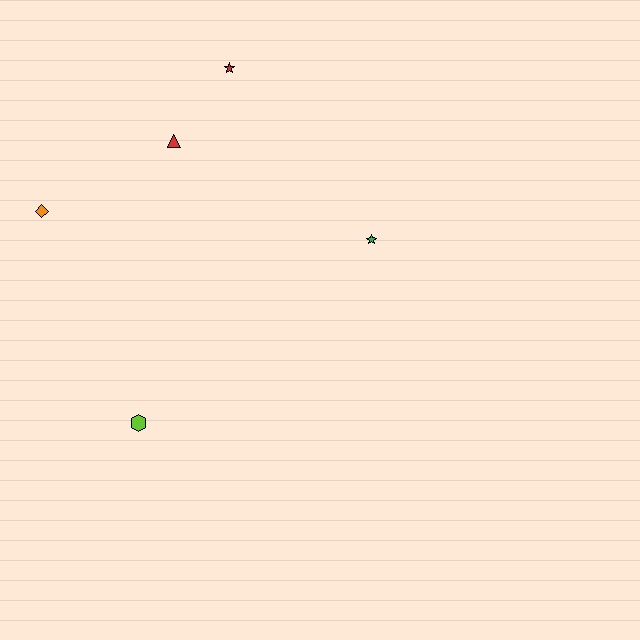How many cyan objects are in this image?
There are no cyan objects.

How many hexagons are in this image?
There is 1 hexagon.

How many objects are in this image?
There are 5 objects.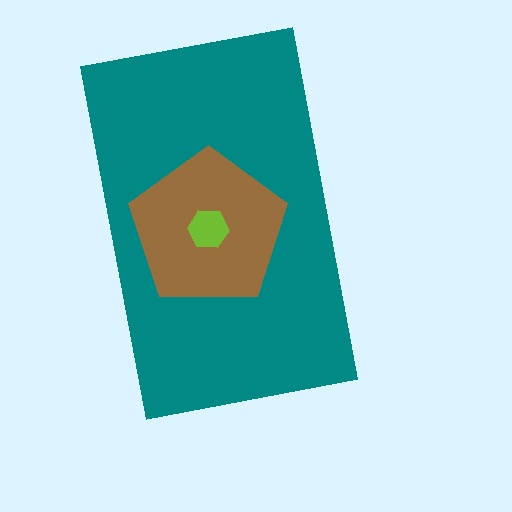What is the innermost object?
The lime hexagon.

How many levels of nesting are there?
3.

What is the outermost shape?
The teal rectangle.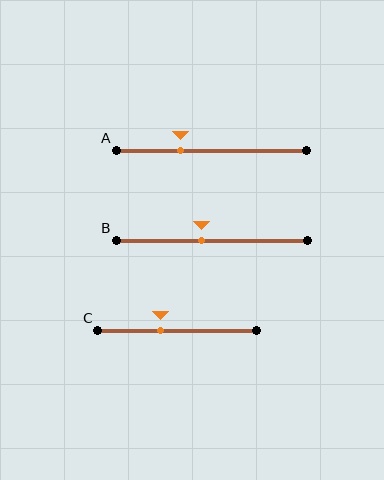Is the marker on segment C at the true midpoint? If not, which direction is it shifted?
No, the marker on segment C is shifted to the left by about 11% of the segment length.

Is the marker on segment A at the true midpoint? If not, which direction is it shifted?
No, the marker on segment A is shifted to the left by about 16% of the segment length.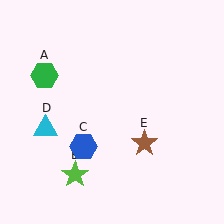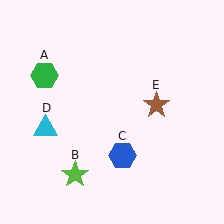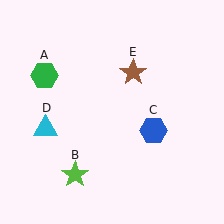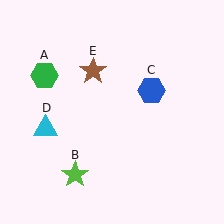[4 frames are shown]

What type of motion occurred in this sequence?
The blue hexagon (object C), brown star (object E) rotated counterclockwise around the center of the scene.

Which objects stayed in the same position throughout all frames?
Green hexagon (object A) and lime star (object B) and cyan triangle (object D) remained stationary.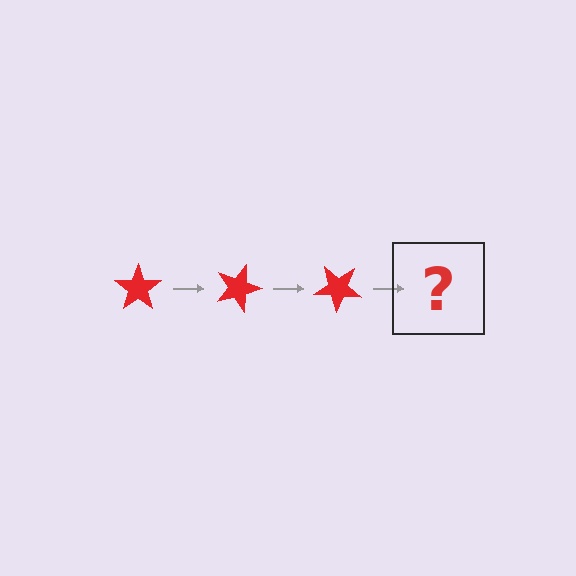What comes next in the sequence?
The next element should be a red star rotated 60 degrees.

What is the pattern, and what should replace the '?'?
The pattern is that the star rotates 20 degrees each step. The '?' should be a red star rotated 60 degrees.